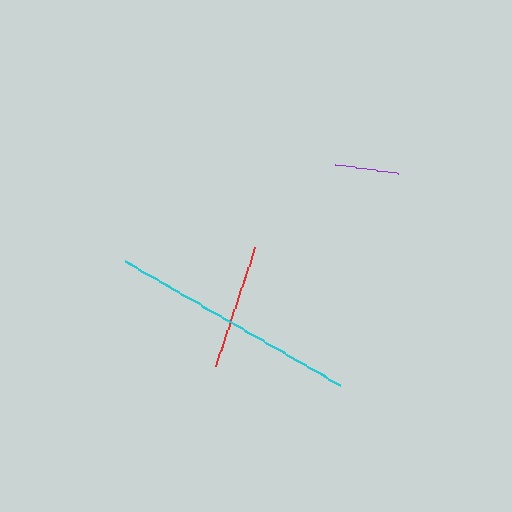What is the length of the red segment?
The red segment is approximately 126 pixels long.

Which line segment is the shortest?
The purple line is the shortest at approximately 63 pixels.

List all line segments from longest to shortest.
From longest to shortest: cyan, red, purple.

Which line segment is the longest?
The cyan line is the longest at approximately 248 pixels.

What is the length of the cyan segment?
The cyan segment is approximately 248 pixels long.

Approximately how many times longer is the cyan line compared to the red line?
The cyan line is approximately 2.0 times the length of the red line.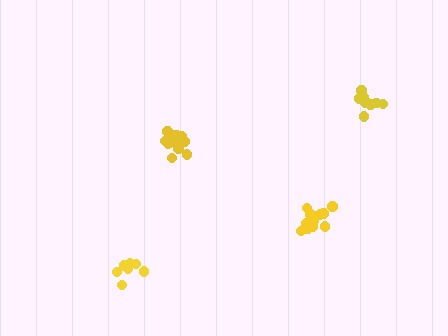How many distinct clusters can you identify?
There are 4 distinct clusters.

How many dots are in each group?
Group 1: 10 dots, Group 2: 9 dots, Group 3: 14 dots, Group 4: 15 dots (48 total).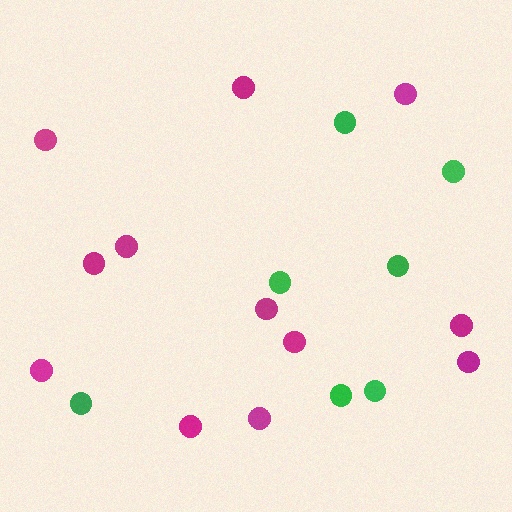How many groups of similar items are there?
There are 2 groups: one group of green circles (7) and one group of magenta circles (12).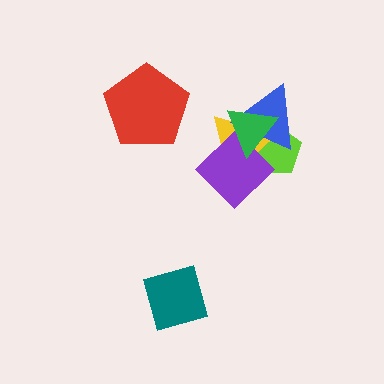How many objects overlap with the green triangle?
4 objects overlap with the green triangle.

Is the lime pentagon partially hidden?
Yes, it is partially covered by another shape.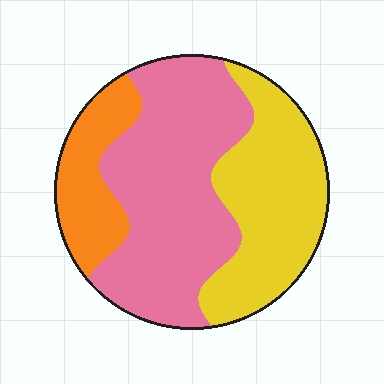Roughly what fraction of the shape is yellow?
Yellow takes up about one third (1/3) of the shape.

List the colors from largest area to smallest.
From largest to smallest: pink, yellow, orange.